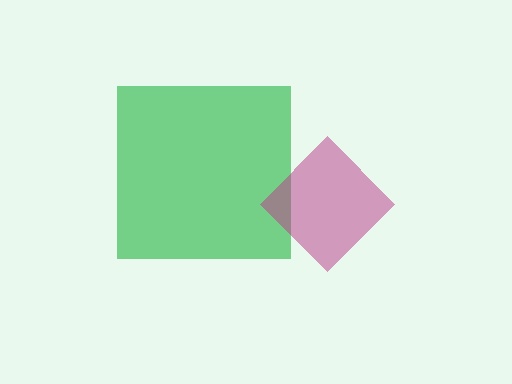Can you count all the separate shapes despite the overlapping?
Yes, there are 2 separate shapes.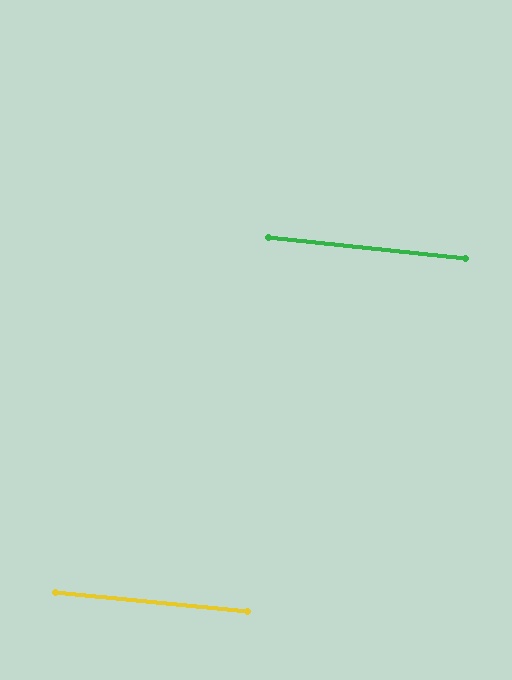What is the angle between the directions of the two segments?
Approximately 1 degree.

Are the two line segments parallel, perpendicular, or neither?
Parallel — their directions differ by only 0.6°.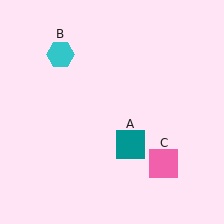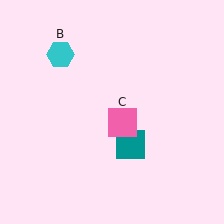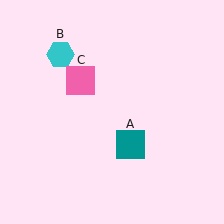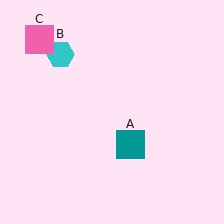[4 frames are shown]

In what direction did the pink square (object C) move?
The pink square (object C) moved up and to the left.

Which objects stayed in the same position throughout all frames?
Teal square (object A) and cyan hexagon (object B) remained stationary.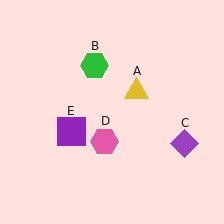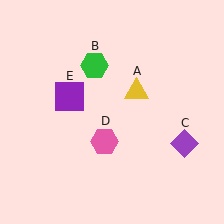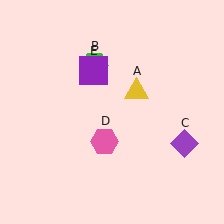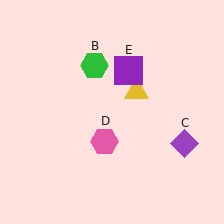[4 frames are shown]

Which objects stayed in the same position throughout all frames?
Yellow triangle (object A) and green hexagon (object B) and purple diamond (object C) and pink hexagon (object D) remained stationary.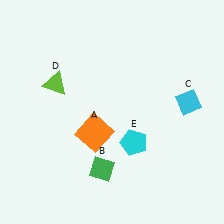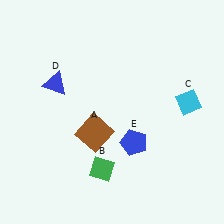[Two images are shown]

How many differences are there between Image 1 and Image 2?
There are 3 differences between the two images.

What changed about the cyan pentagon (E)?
In Image 1, E is cyan. In Image 2, it changed to blue.